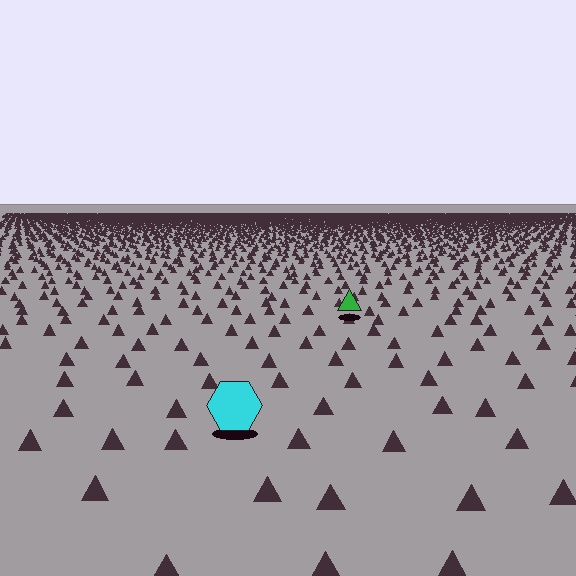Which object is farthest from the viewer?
The green triangle is farthest from the viewer. It appears smaller and the ground texture around it is denser.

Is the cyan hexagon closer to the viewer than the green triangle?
Yes. The cyan hexagon is closer — you can tell from the texture gradient: the ground texture is coarser near it.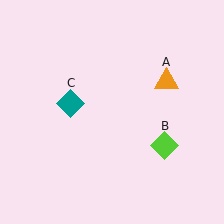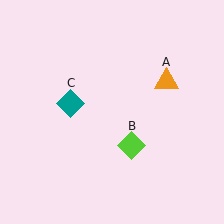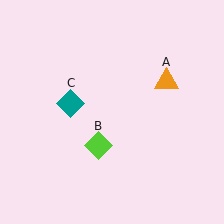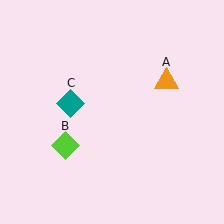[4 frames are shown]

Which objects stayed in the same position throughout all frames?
Orange triangle (object A) and teal diamond (object C) remained stationary.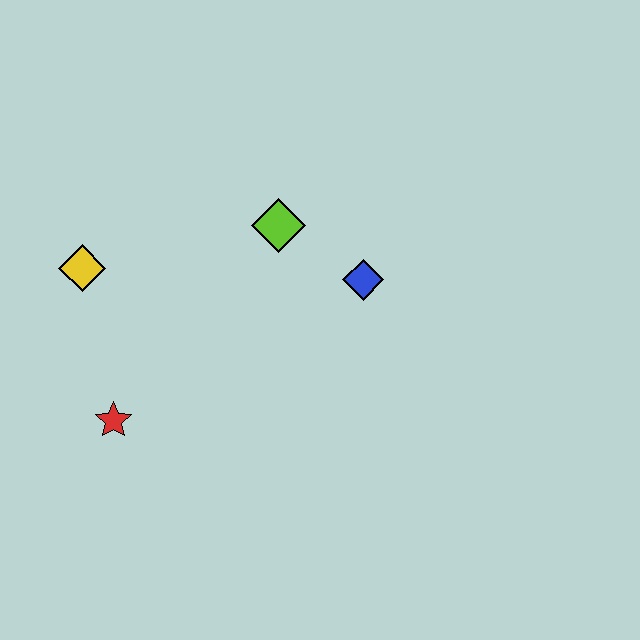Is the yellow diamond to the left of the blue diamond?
Yes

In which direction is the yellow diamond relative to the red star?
The yellow diamond is above the red star.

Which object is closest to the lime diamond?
The blue diamond is closest to the lime diamond.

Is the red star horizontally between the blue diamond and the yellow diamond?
Yes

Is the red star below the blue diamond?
Yes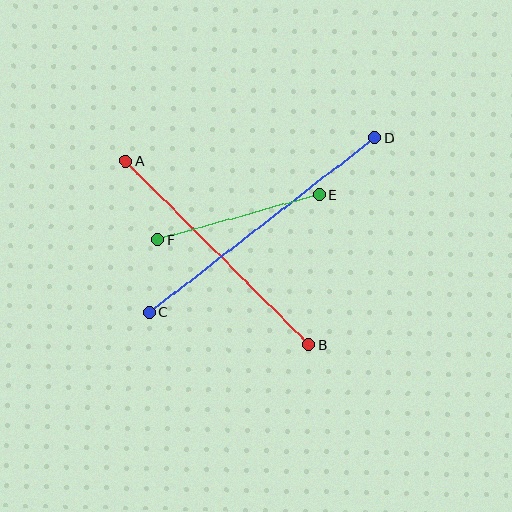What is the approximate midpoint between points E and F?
The midpoint is at approximately (239, 217) pixels.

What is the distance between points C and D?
The distance is approximately 285 pixels.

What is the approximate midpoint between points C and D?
The midpoint is at approximately (262, 225) pixels.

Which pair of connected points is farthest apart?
Points C and D are farthest apart.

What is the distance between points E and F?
The distance is approximately 168 pixels.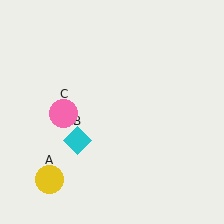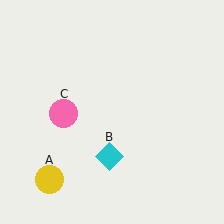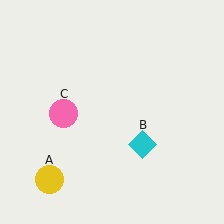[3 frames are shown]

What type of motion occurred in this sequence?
The cyan diamond (object B) rotated counterclockwise around the center of the scene.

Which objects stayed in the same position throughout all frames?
Yellow circle (object A) and pink circle (object C) remained stationary.